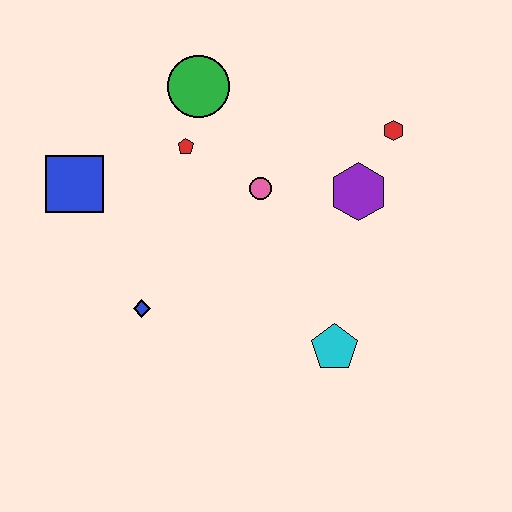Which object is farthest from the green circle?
The cyan pentagon is farthest from the green circle.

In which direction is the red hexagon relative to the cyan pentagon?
The red hexagon is above the cyan pentagon.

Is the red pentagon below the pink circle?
No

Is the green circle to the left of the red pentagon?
No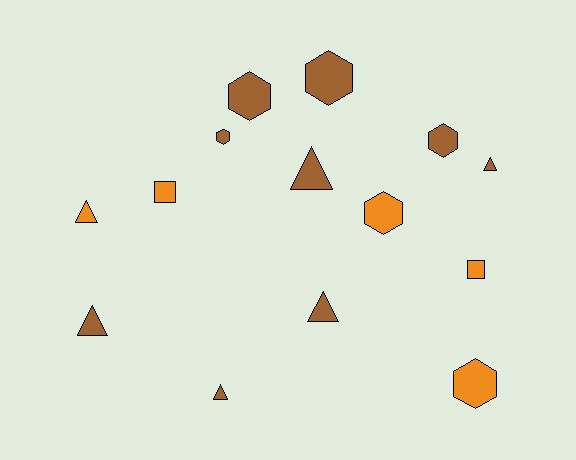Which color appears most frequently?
Brown, with 9 objects.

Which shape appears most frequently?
Hexagon, with 6 objects.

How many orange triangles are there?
There is 1 orange triangle.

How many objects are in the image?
There are 14 objects.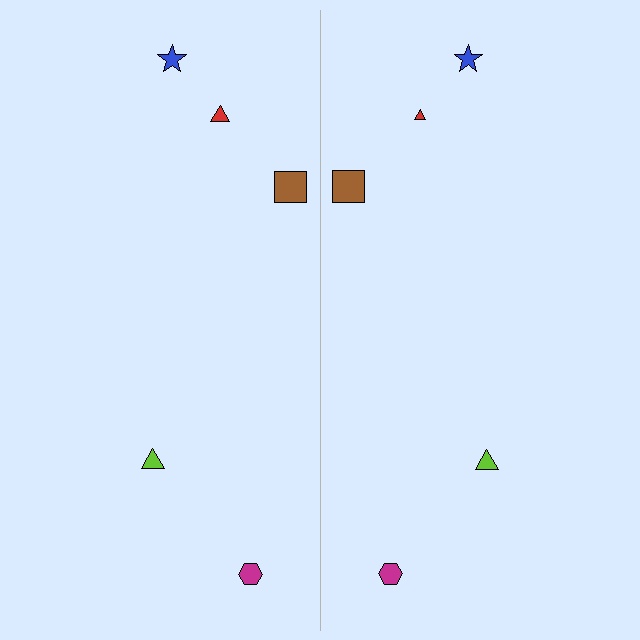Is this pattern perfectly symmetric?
No, the pattern is not perfectly symmetric. The red triangle on the right side has a different size than its mirror counterpart.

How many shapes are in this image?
There are 10 shapes in this image.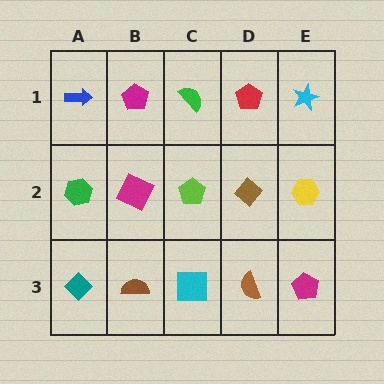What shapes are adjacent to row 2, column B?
A magenta pentagon (row 1, column B), a brown semicircle (row 3, column B), a green hexagon (row 2, column A), a lime pentagon (row 2, column C).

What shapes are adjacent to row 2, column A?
A blue arrow (row 1, column A), a teal diamond (row 3, column A), a magenta square (row 2, column B).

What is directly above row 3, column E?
A yellow hexagon.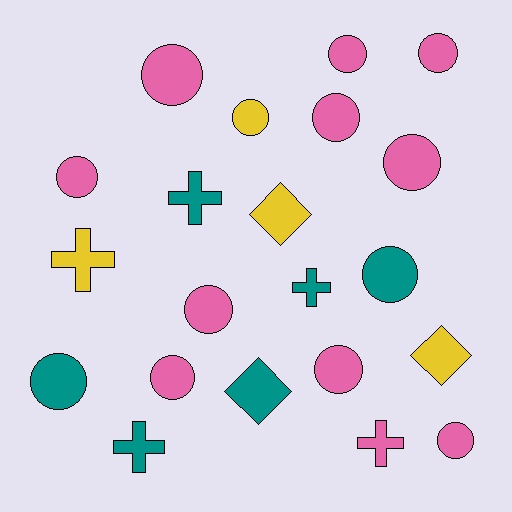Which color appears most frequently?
Pink, with 11 objects.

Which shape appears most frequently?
Circle, with 13 objects.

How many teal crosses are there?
There are 3 teal crosses.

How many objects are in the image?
There are 21 objects.